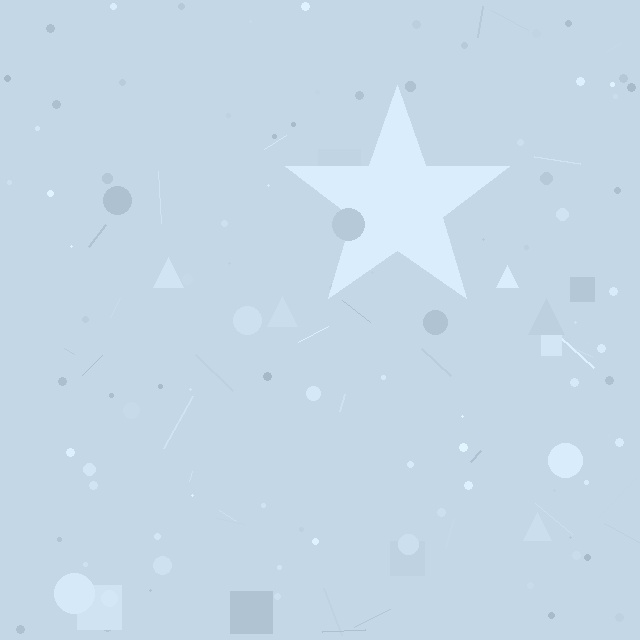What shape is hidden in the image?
A star is hidden in the image.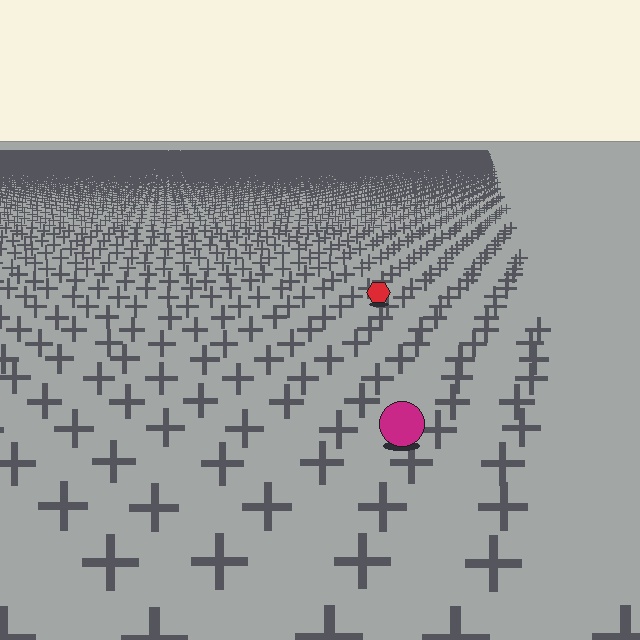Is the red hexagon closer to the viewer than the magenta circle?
No. The magenta circle is closer — you can tell from the texture gradient: the ground texture is coarser near it.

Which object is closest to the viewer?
The magenta circle is closest. The texture marks near it are larger and more spread out.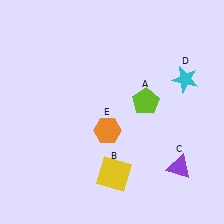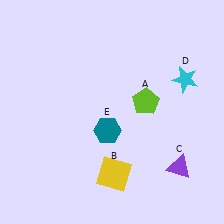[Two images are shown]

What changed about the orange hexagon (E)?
In Image 1, E is orange. In Image 2, it changed to teal.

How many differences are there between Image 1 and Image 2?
There is 1 difference between the two images.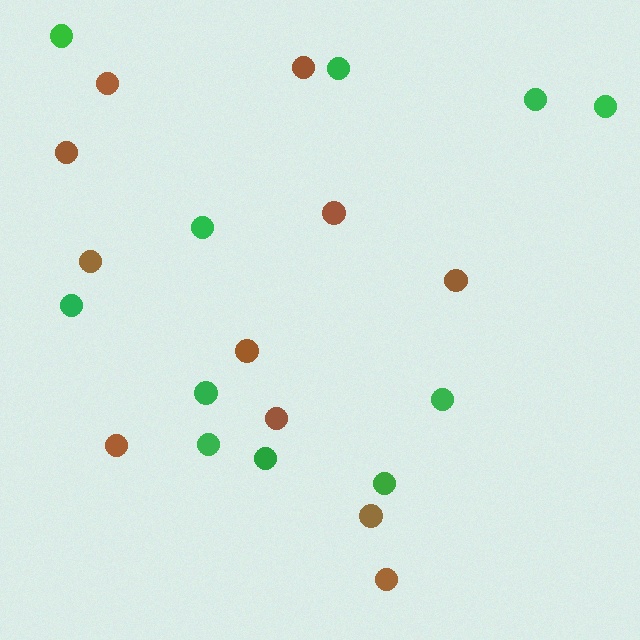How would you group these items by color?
There are 2 groups: one group of brown circles (11) and one group of green circles (11).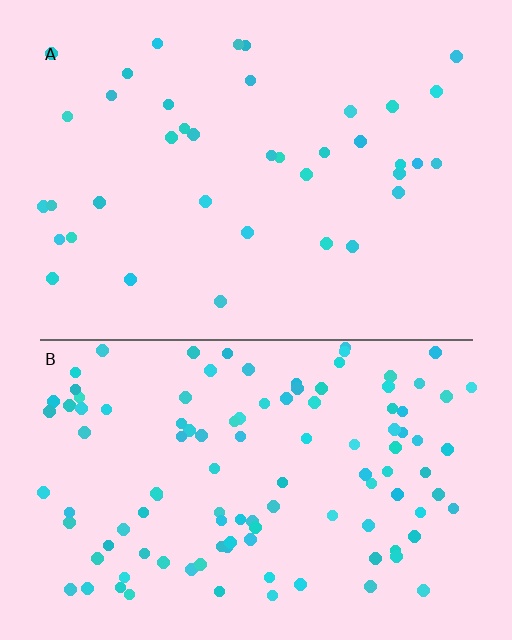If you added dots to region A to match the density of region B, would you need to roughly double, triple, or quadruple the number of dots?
Approximately triple.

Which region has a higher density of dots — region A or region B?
B (the bottom).